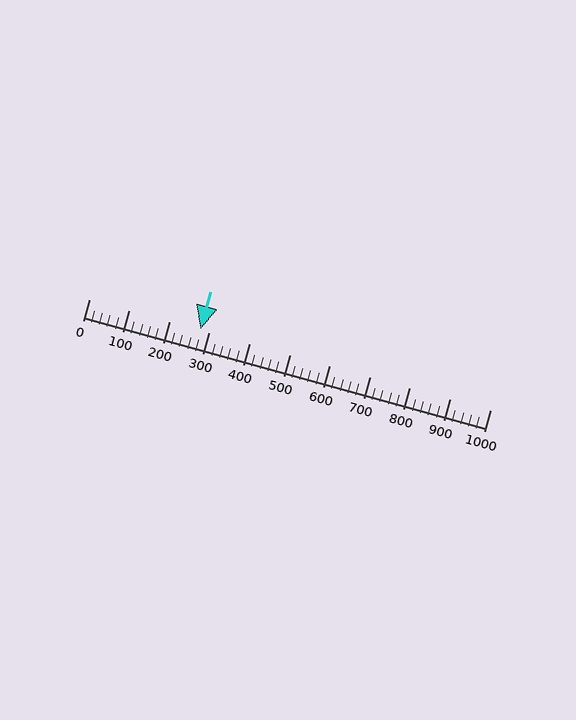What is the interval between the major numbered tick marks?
The major tick marks are spaced 100 units apart.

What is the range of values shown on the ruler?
The ruler shows values from 0 to 1000.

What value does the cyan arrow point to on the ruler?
The cyan arrow points to approximately 278.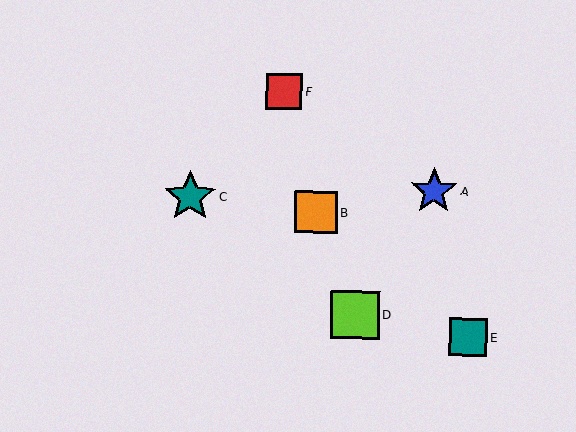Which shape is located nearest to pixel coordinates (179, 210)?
The teal star (labeled C) at (190, 196) is nearest to that location.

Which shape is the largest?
The teal star (labeled C) is the largest.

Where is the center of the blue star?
The center of the blue star is at (434, 191).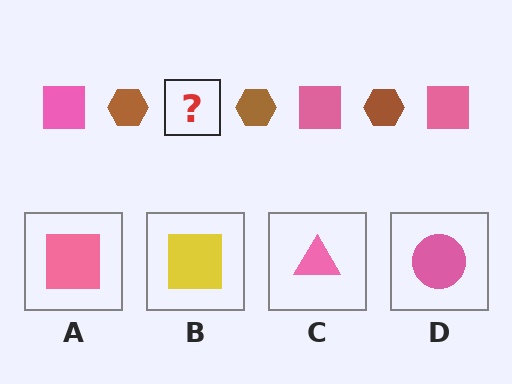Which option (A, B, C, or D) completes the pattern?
A.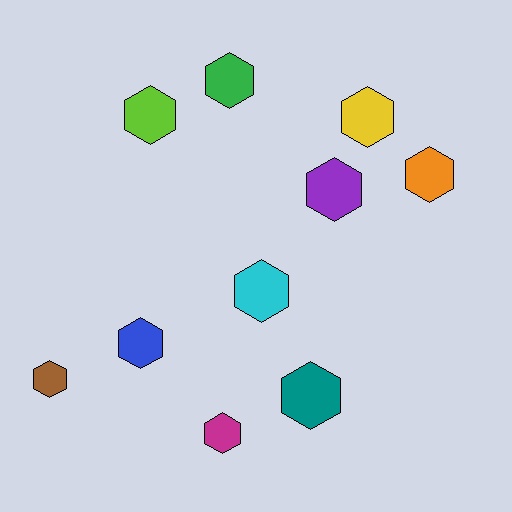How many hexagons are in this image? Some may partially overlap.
There are 10 hexagons.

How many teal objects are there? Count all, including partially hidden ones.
There is 1 teal object.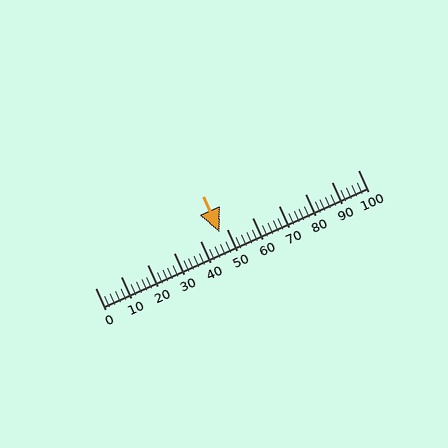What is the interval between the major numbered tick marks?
The major tick marks are spaced 10 units apart.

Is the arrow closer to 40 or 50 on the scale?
The arrow is closer to 50.